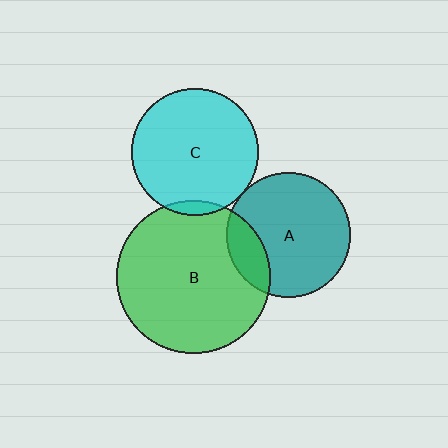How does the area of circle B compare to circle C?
Approximately 1.5 times.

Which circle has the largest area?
Circle B (green).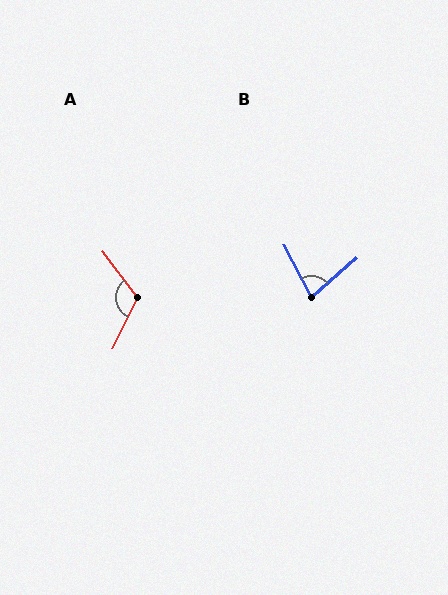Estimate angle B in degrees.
Approximately 76 degrees.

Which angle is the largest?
A, at approximately 116 degrees.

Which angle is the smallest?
B, at approximately 76 degrees.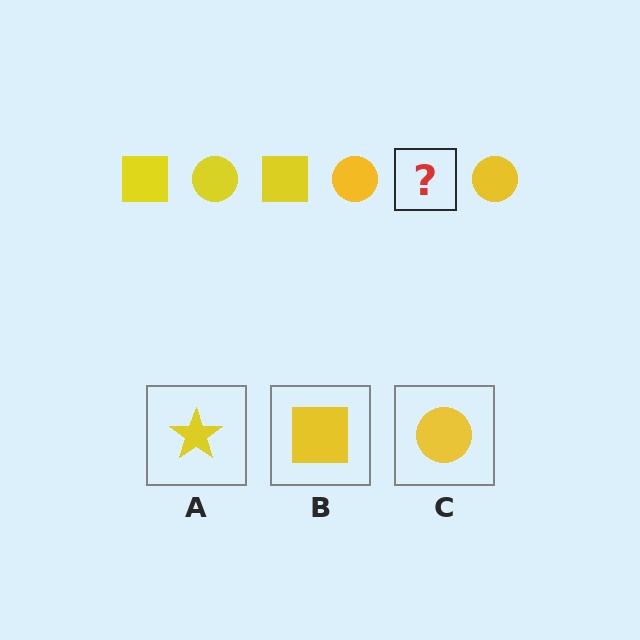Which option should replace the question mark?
Option B.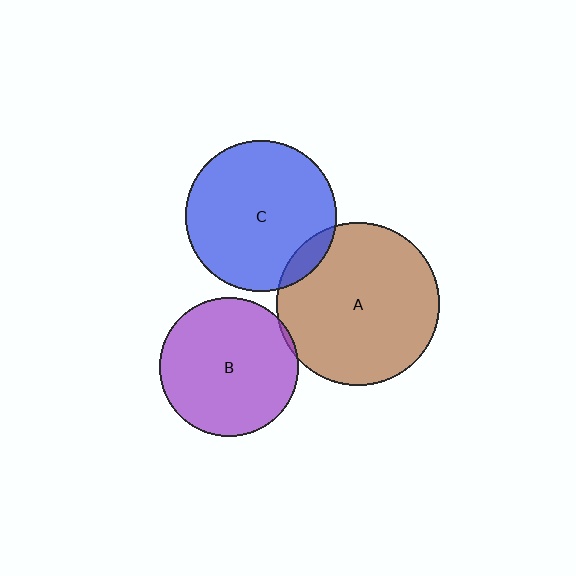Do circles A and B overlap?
Yes.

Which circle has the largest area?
Circle A (brown).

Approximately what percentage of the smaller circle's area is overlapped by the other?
Approximately 5%.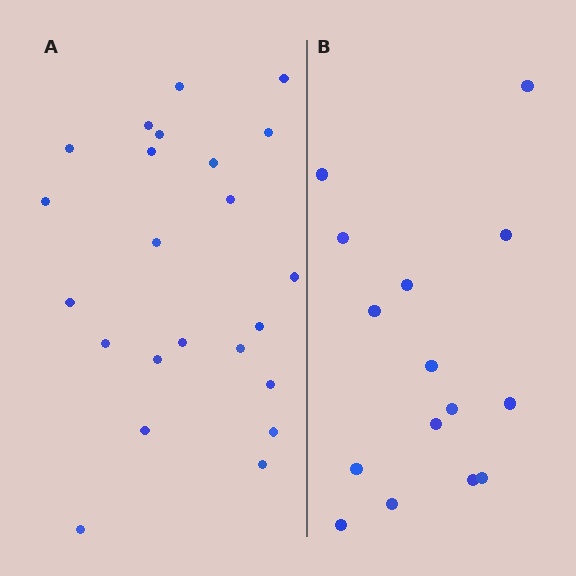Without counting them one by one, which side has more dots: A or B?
Region A (the left region) has more dots.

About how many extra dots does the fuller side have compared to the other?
Region A has roughly 8 or so more dots than region B.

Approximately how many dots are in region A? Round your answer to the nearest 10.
About 20 dots. (The exact count is 23, which rounds to 20.)